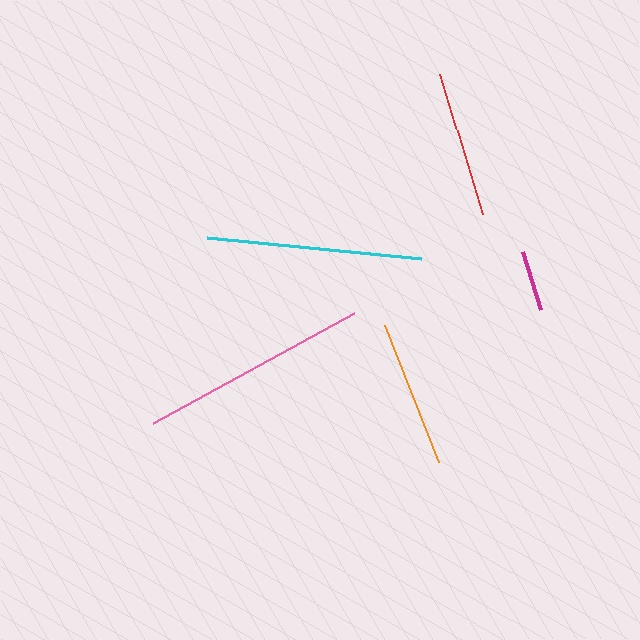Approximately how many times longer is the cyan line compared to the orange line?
The cyan line is approximately 1.5 times the length of the orange line.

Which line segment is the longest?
The pink line is the longest at approximately 229 pixels.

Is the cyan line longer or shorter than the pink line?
The pink line is longer than the cyan line.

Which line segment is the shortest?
The magenta line is the shortest at approximately 61 pixels.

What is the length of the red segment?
The red segment is approximately 146 pixels long.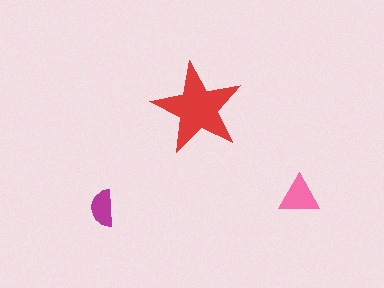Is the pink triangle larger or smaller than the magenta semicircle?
Larger.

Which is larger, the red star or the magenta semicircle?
The red star.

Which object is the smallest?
The magenta semicircle.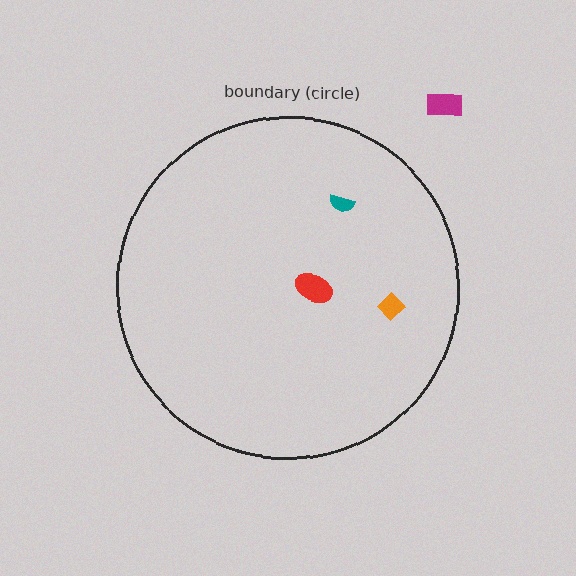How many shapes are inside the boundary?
3 inside, 1 outside.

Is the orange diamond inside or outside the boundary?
Inside.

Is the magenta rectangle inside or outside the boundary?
Outside.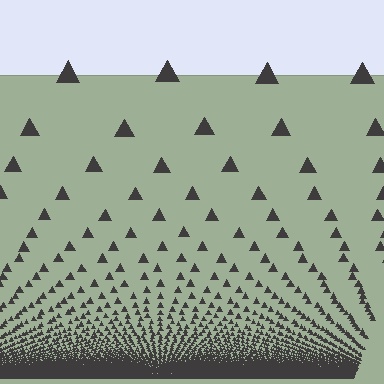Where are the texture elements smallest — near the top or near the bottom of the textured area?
Near the bottom.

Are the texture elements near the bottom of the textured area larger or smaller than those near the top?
Smaller. The gradient is inverted — elements near the bottom are smaller and denser.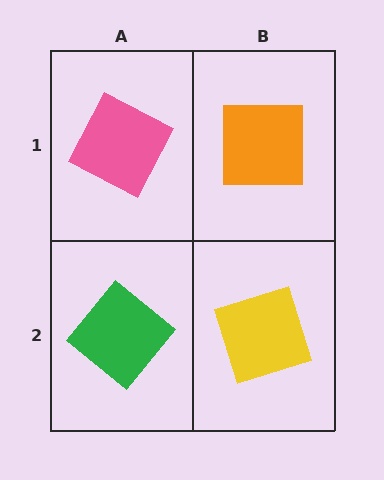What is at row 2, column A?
A green diamond.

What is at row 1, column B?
An orange square.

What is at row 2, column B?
A yellow square.